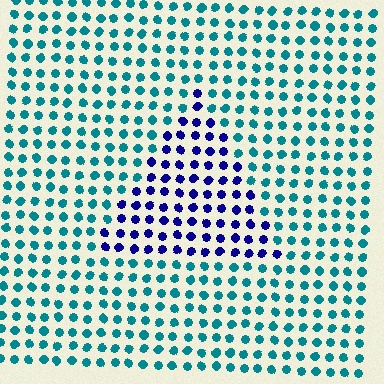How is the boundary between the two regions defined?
The boundary is defined purely by a slight shift in hue (about 60 degrees). Spacing, size, and orientation are identical on both sides.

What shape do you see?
I see a triangle.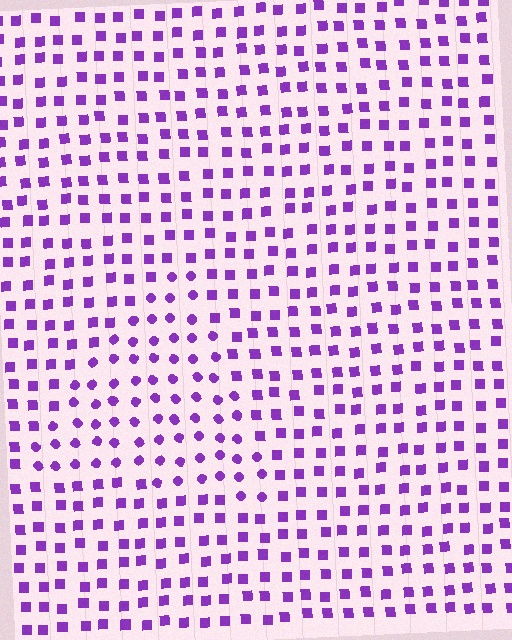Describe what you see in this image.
The image is filled with small purple elements arranged in a uniform grid. A triangle-shaped region contains circles, while the surrounding area contains squares. The boundary is defined purely by the change in element shape.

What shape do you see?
I see a triangle.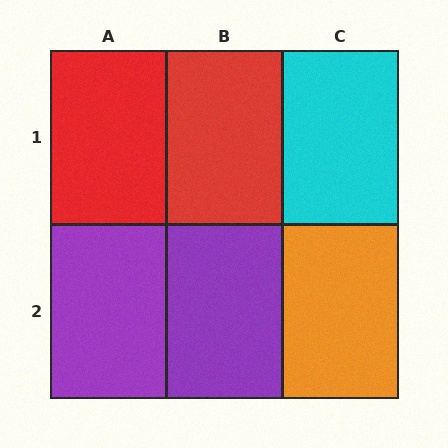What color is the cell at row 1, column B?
Red.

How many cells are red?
2 cells are red.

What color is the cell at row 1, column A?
Red.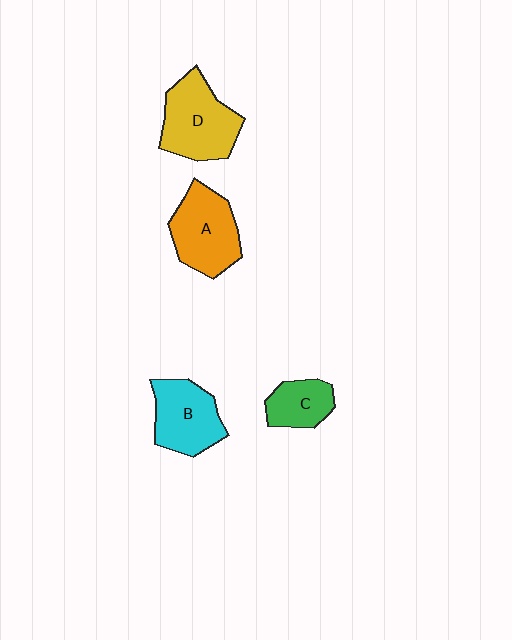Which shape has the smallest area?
Shape C (green).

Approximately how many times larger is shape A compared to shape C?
Approximately 1.7 times.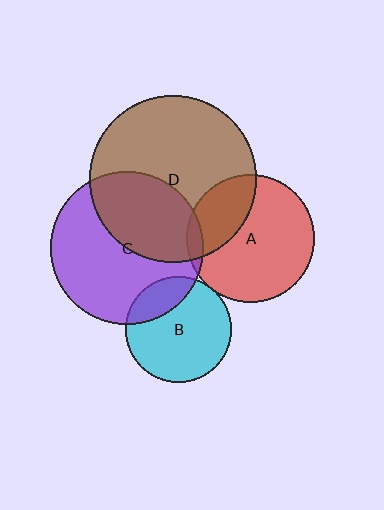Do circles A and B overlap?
Yes.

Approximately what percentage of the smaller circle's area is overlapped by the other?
Approximately 5%.